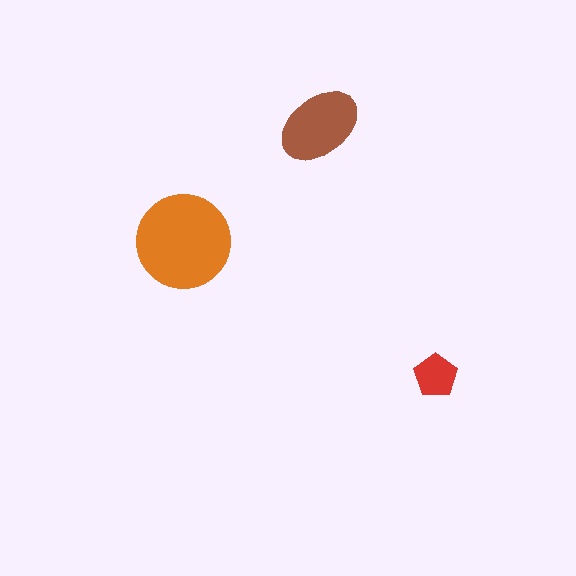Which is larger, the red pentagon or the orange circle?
The orange circle.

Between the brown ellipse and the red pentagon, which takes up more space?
The brown ellipse.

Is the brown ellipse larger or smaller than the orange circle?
Smaller.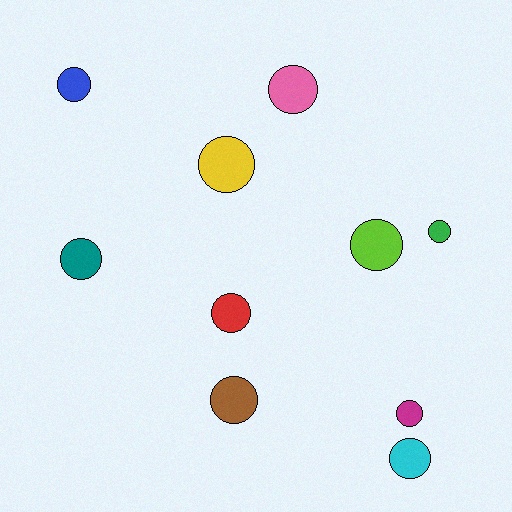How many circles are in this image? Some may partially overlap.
There are 10 circles.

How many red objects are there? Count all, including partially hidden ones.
There is 1 red object.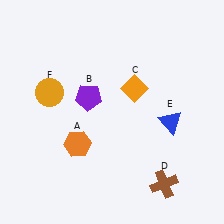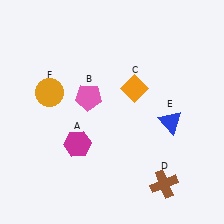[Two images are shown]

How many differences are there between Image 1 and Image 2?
There are 2 differences between the two images.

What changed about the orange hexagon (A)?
In Image 1, A is orange. In Image 2, it changed to magenta.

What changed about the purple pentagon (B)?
In Image 1, B is purple. In Image 2, it changed to pink.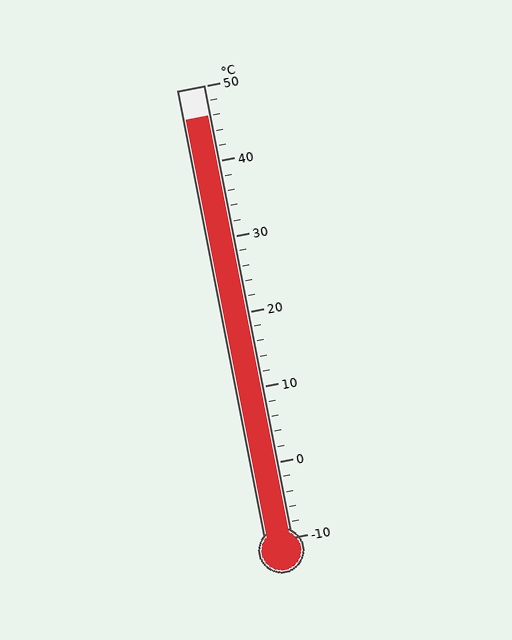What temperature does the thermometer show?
The thermometer shows approximately 46°C.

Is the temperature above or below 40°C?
The temperature is above 40°C.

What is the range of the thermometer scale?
The thermometer scale ranges from -10°C to 50°C.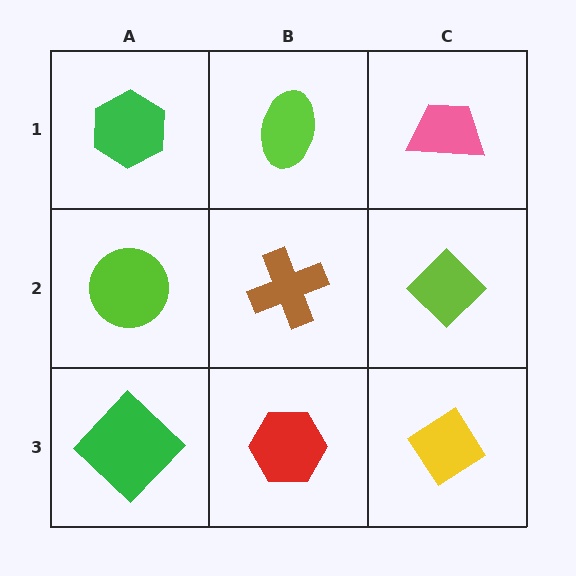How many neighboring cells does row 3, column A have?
2.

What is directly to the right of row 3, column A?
A red hexagon.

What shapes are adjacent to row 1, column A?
A lime circle (row 2, column A), a lime ellipse (row 1, column B).